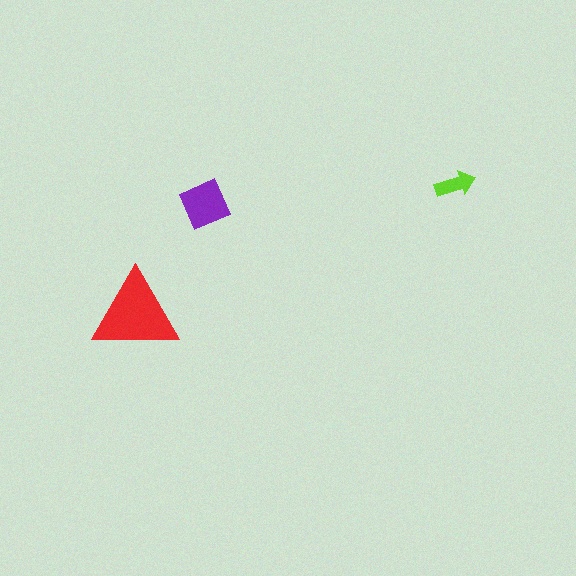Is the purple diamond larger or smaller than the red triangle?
Smaller.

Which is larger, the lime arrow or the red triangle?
The red triangle.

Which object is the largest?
The red triangle.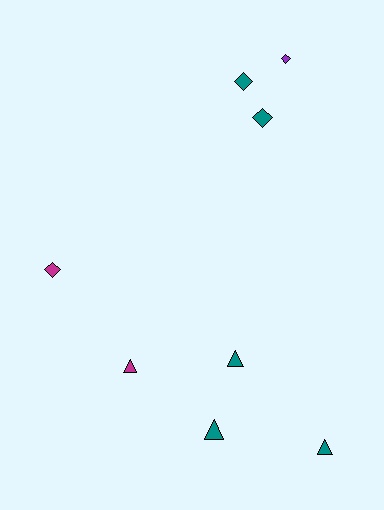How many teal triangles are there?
There are 3 teal triangles.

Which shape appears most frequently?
Diamond, with 4 objects.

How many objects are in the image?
There are 8 objects.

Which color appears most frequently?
Teal, with 5 objects.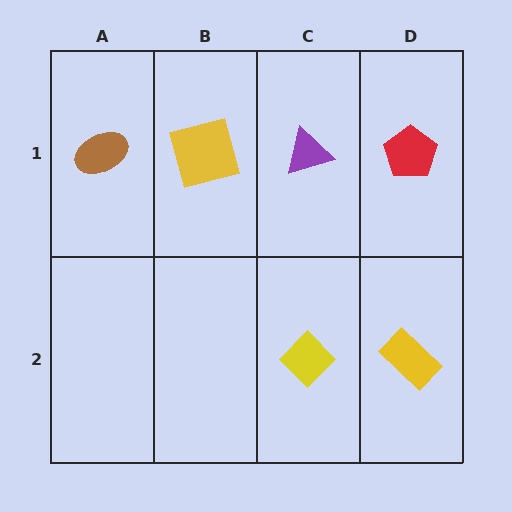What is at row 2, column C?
A yellow diamond.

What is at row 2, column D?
A yellow rectangle.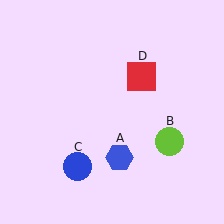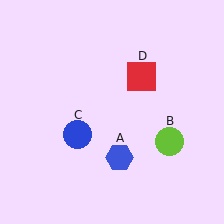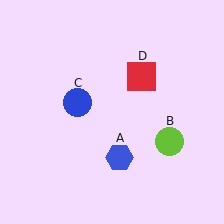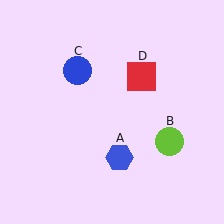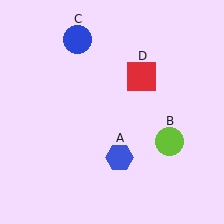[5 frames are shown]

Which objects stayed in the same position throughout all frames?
Blue hexagon (object A) and lime circle (object B) and red square (object D) remained stationary.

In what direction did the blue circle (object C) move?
The blue circle (object C) moved up.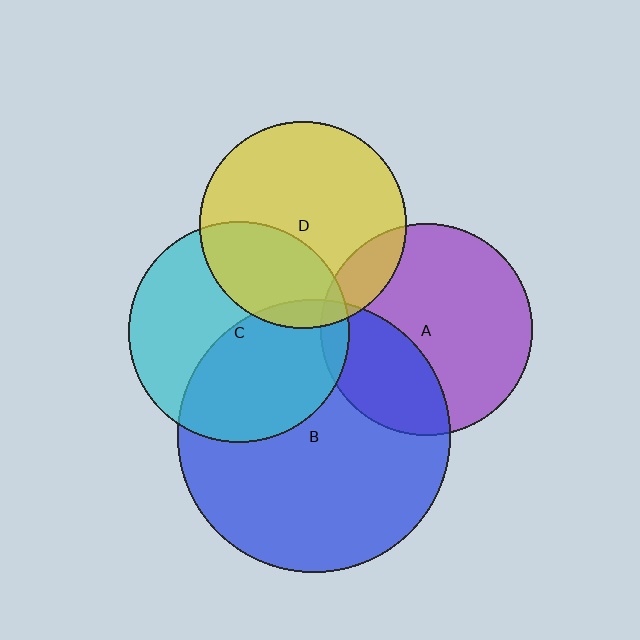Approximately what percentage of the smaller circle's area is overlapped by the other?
Approximately 15%.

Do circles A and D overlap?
Yes.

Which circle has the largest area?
Circle B (blue).